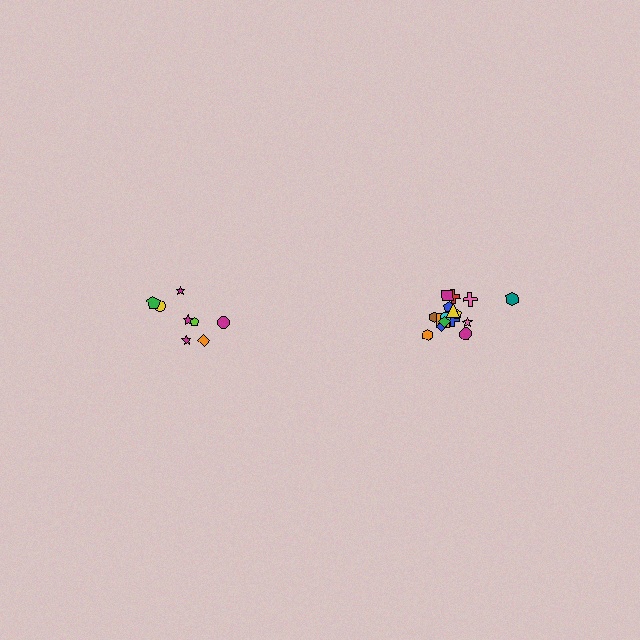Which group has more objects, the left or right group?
The right group.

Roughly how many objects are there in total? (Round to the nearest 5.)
Roughly 25 objects in total.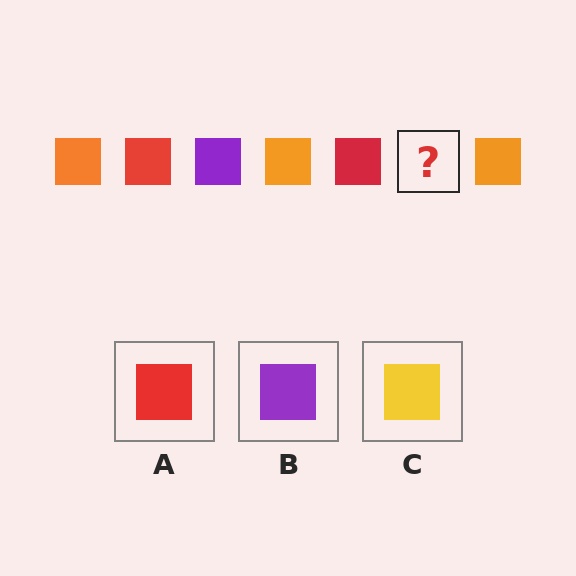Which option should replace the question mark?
Option B.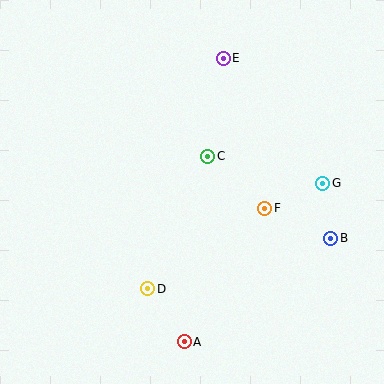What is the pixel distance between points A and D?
The distance between A and D is 64 pixels.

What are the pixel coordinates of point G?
Point G is at (323, 183).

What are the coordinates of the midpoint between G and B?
The midpoint between G and B is at (327, 211).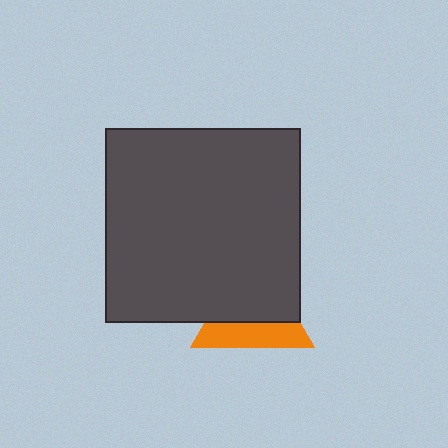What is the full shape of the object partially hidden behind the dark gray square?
The partially hidden object is an orange triangle.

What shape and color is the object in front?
The object in front is a dark gray square.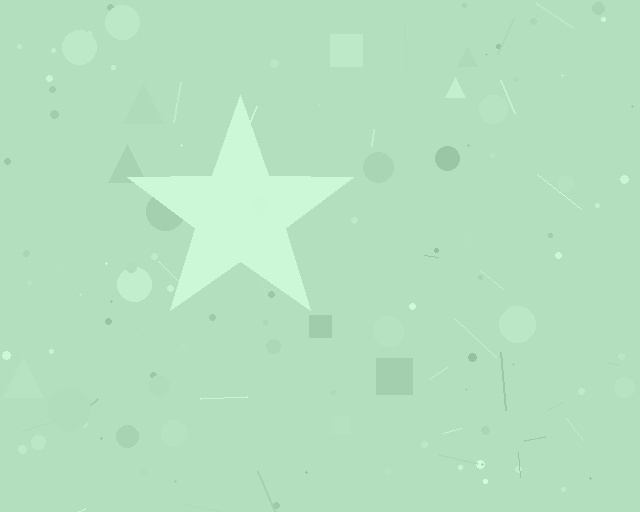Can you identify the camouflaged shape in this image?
The camouflaged shape is a star.